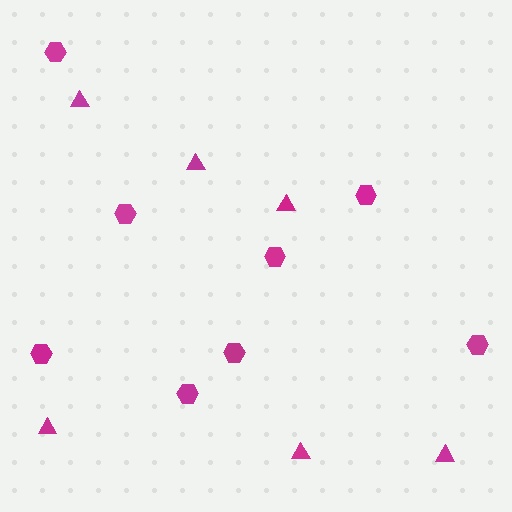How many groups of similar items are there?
There are 2 groups: one group of hexagons (8) and one group of triangles (6).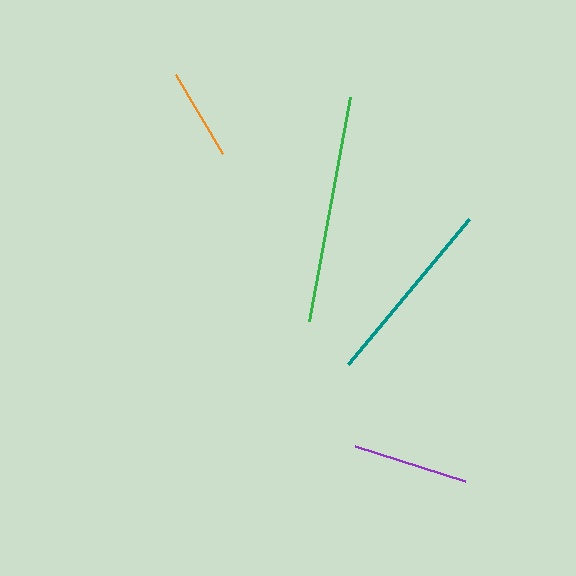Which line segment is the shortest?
The orange line is the shortest at approximately 93 pixels.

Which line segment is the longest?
The green line is the longest at approximately 228 pixels.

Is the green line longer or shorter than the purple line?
The green line is longer than the purple line.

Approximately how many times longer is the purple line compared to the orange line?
The purple line is approximately 1.3 times the length of the orange line.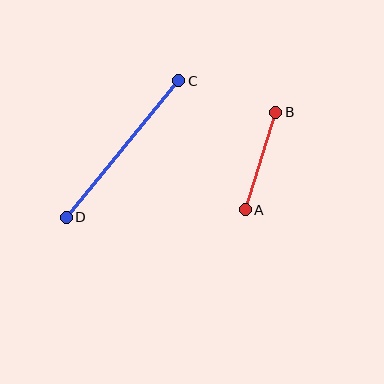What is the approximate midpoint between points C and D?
The midpoint is at approximately (122, 149) pixels.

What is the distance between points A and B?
The distance is approximately 102 pixels.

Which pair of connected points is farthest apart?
Points C and D are farthest apart.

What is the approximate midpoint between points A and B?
The midpoint is at approximately (261, 161) pixels.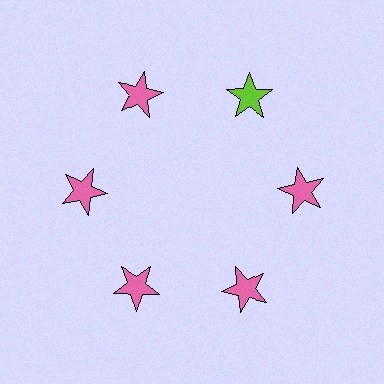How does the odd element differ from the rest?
It has a different color: lime instead of pink.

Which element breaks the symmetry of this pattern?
The lime star at roughly the 1 o'clock position breaks the symmetry. All other shapes are pink stars.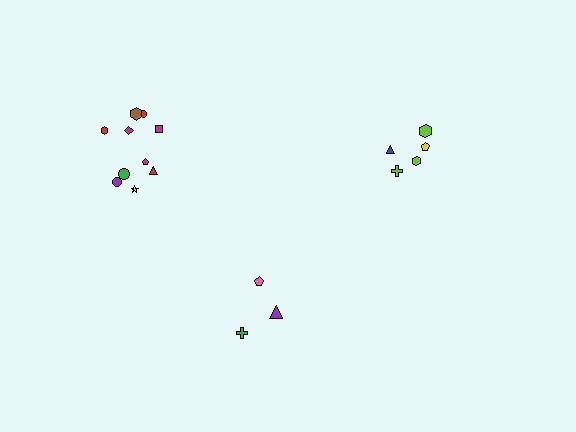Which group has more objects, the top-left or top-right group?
The top-left group.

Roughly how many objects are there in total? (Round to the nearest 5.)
Roughly 20 objects in total.